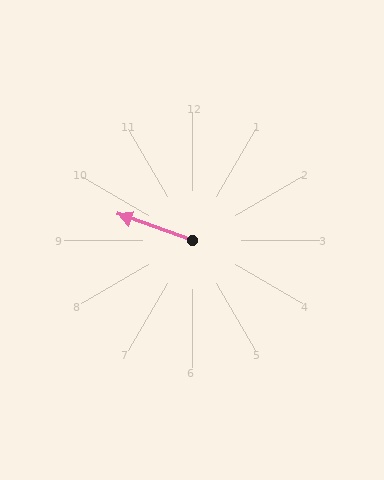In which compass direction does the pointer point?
West.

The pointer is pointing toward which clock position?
Roughly 10 o'clock.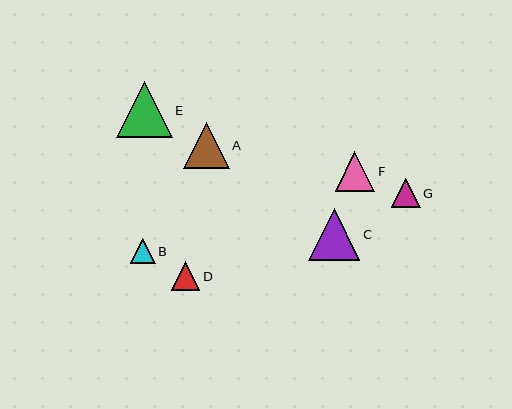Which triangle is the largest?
Triangle E is the largest with a size of approximately 55 pixels.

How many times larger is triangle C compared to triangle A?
Triangle C is approximately 1.1 times the size of triangle A.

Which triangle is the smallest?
Triangle B is the smallest with a size of approximately 25 pixels.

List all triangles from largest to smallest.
From largest to smallest: E, C, A, F, G, D, B.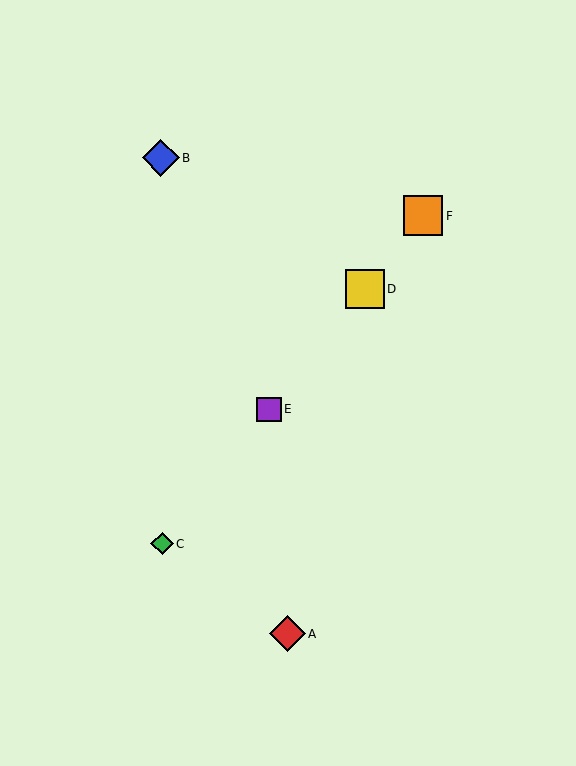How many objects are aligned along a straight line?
4 objects (C, D, E, F) are aligned along a straight line.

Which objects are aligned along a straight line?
Objects C, D, E, F are aligned along a straight line.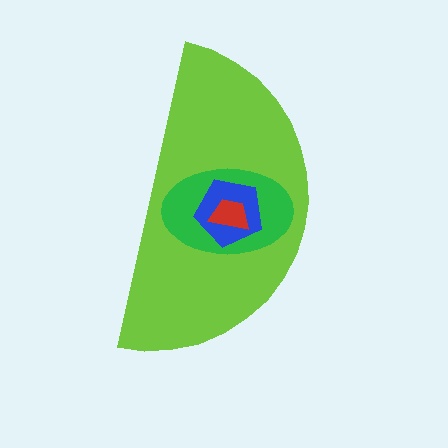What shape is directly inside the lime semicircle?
The green ellipse.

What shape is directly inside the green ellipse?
The blue pentagon.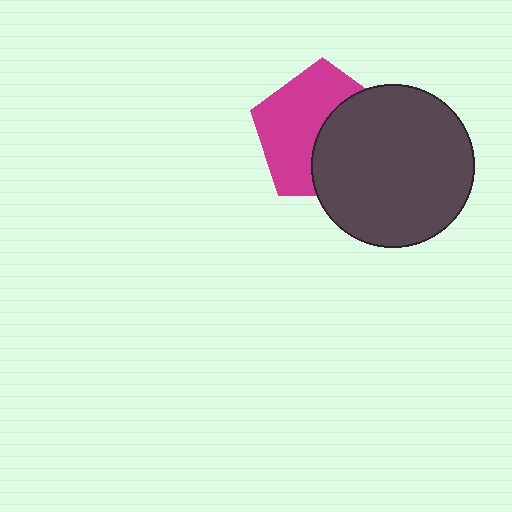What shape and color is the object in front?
The object in front is a dark gray circle.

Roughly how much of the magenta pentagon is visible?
About half of it is visible (roughly 54%).